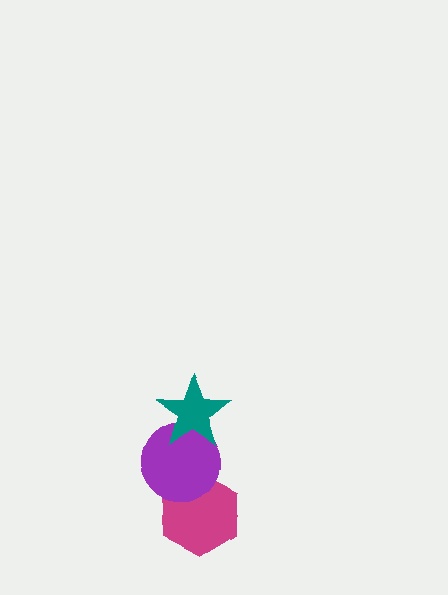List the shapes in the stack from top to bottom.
From top to bottom: the teal star, the purple circle, the magenta hexagon.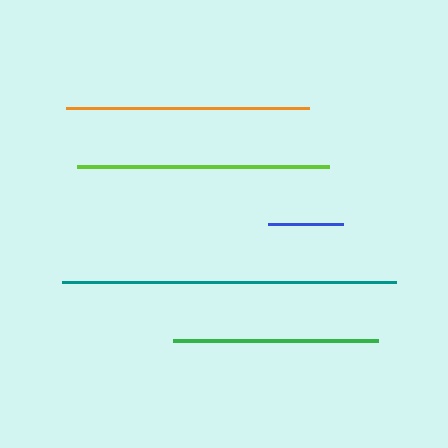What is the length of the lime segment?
The lime segment is approximately 252 pixels long.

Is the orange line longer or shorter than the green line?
The orange line is longer than the green line.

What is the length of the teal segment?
The teal segment is approximately 334 pixels long.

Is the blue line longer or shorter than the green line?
The green line is longer than the blue line.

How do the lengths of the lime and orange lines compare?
The lime and orange lines are approximately the same length.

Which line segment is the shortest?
The blue line is the shortest at approximately 75 pixels.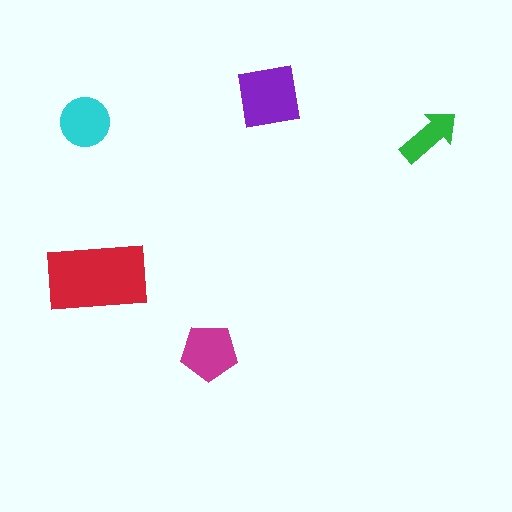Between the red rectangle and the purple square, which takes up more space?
The red rectangle.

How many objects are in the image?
There are 5 objects in the image.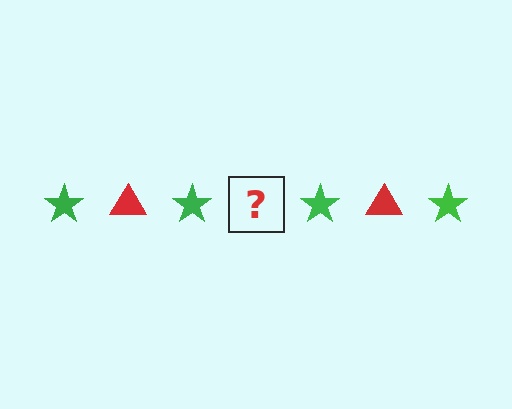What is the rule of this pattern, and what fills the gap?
The rule is that the pattern alternates between green star and red triangle. The gap should be filled with a red triangle.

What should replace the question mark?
The question mark should be replaced with a red triangle.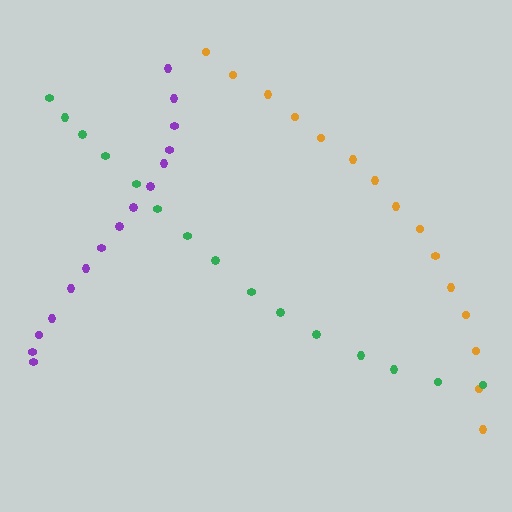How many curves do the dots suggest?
There are 3 distinct paths.